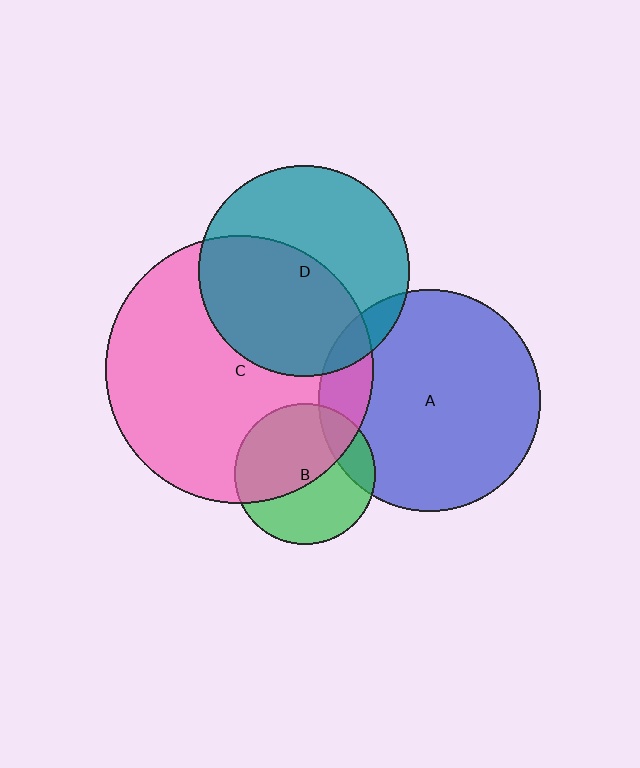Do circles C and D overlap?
Yes.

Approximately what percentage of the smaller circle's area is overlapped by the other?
Approximately 50%.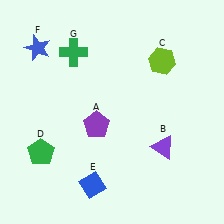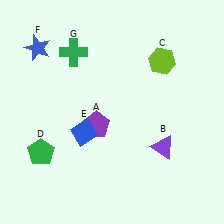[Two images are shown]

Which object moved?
The blue diamond (E) moved up.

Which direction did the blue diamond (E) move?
The blue diamond (E) moved up.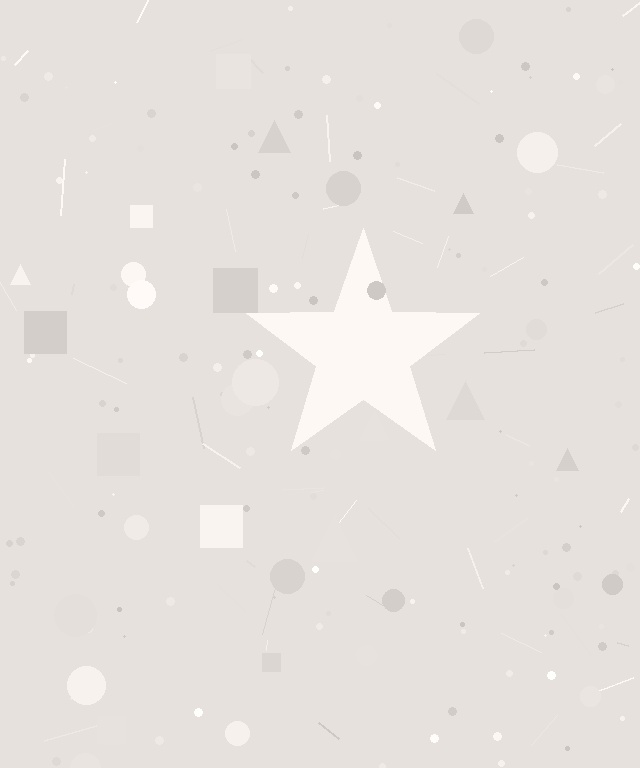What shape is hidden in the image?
A star is hidden in the image.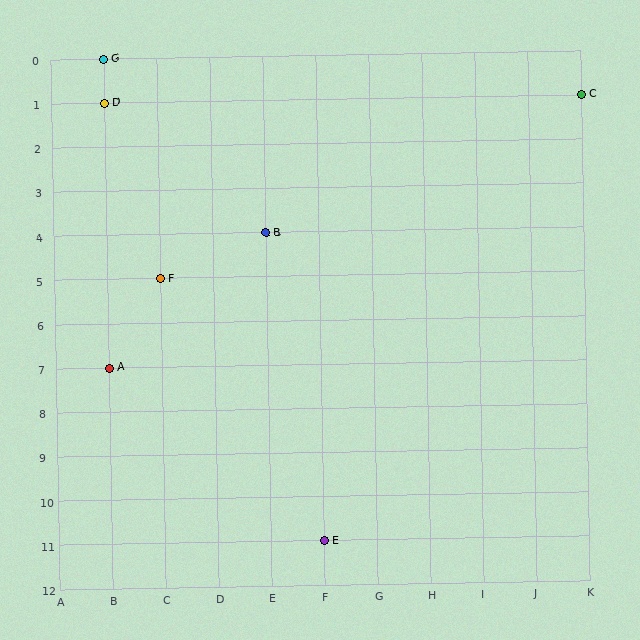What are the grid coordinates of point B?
Point B is at grid coordinates (E, 4).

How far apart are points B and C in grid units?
Points B and C are 6 columns and 3 rows apart (about 6.7 grid units diagonally).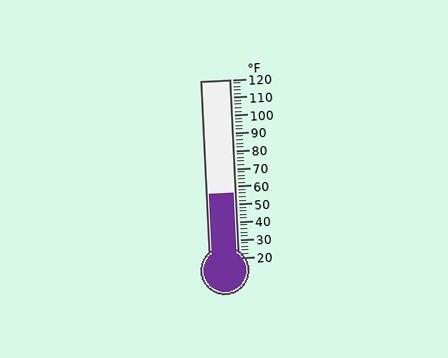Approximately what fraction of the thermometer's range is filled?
The thermometer is filled to approximately 35% of its range.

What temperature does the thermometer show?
The thermometer shows approximately 56°F.